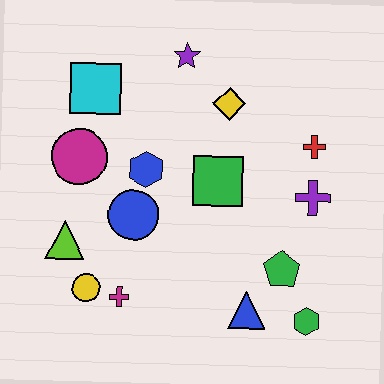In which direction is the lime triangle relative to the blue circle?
The lime triangle is to the left of the blue circle.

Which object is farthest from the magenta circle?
The green hexagon is farthest from the magenta circle.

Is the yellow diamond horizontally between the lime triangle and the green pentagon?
Yes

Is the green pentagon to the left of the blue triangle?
No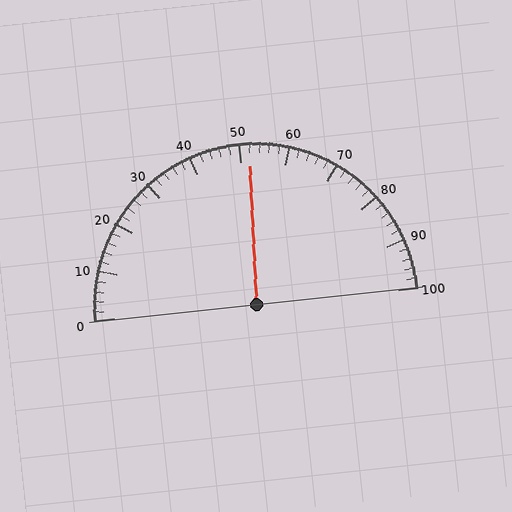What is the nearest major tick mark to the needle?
The nearest major tick mark is 50.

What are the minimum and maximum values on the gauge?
The gauge ranges from 0 to 100.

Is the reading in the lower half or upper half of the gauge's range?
The reading is in the upper half of the range (0 to 100).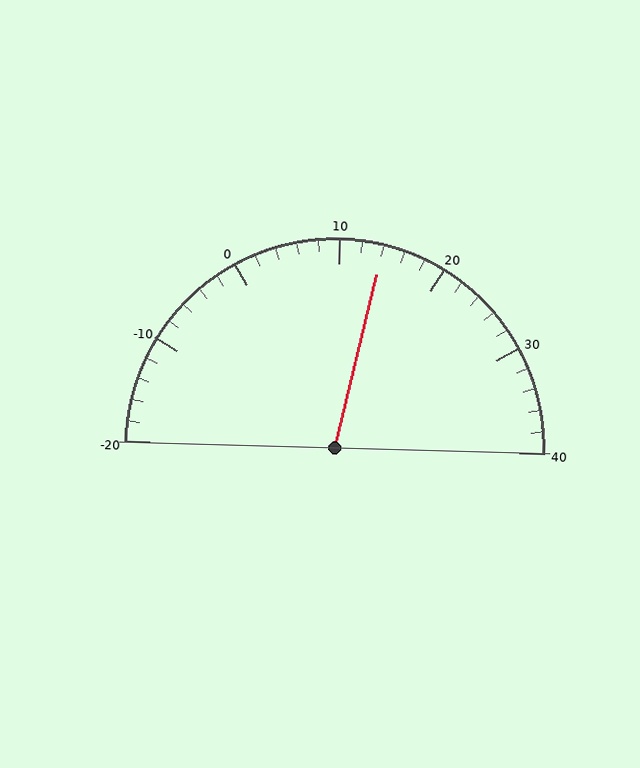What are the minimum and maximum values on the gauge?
The gauge ranges from -20 to 40.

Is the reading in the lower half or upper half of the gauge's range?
The reading is in the upper half of the range (-20 to 40).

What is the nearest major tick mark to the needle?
The nearest major tick mark is 10.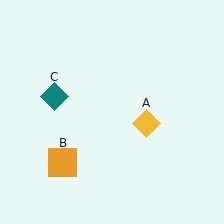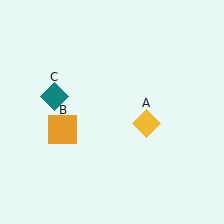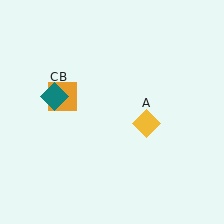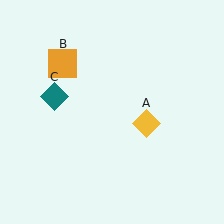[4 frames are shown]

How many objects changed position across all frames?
1 object changed position: orange square (object B).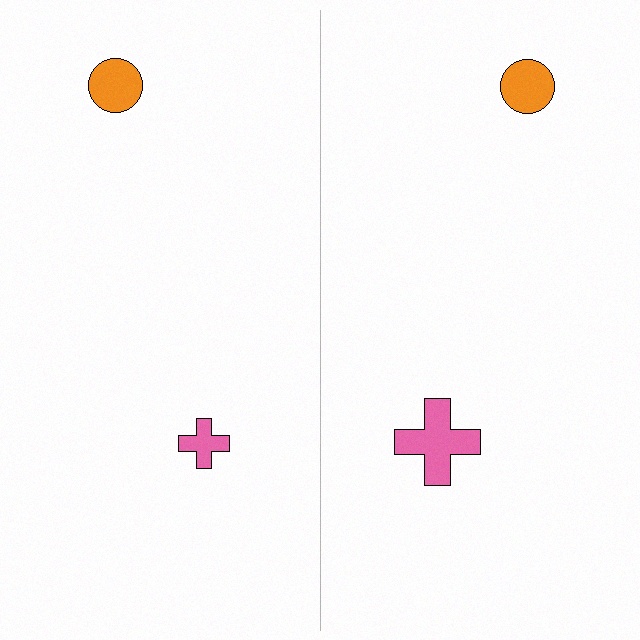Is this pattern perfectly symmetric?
No, the pattern is not perfectly symmetric. The pink cross on the right side has a different size than its mirror counterpart.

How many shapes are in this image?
There are 4 shapes in this image.